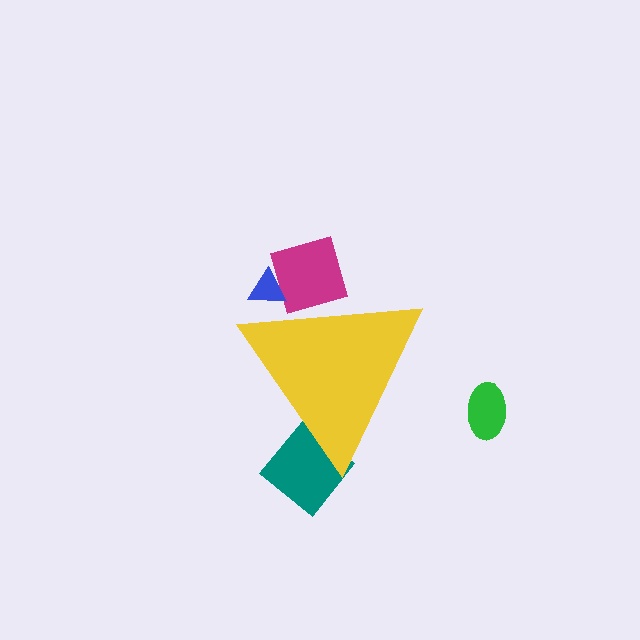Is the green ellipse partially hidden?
No, the green ellipse is fully visible.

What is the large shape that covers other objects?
A yellow triangle.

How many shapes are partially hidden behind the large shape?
3 shapes are partially hidden.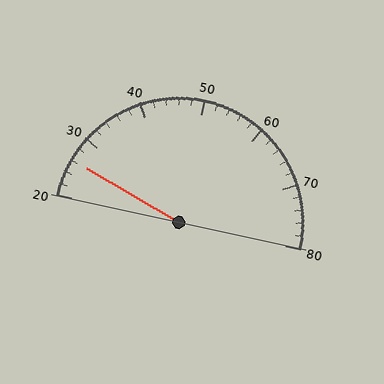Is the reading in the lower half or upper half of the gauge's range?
The reading is in the lower half of the range (20 to 80).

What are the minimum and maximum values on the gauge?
The gauge ranges from 20 to 80.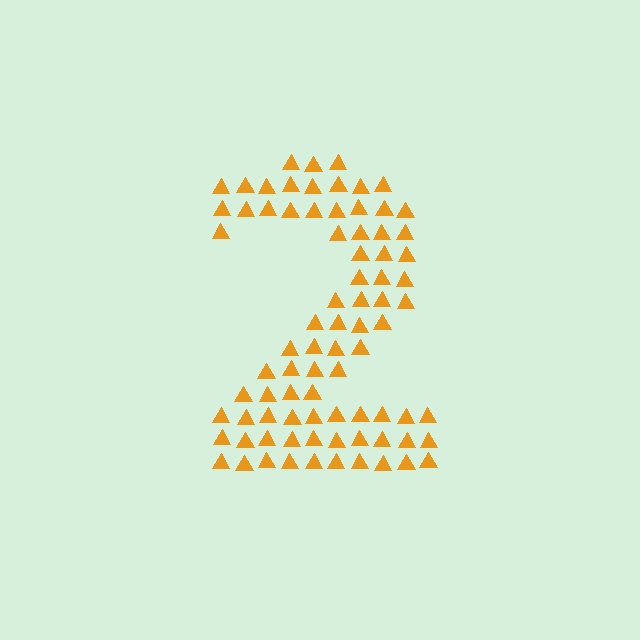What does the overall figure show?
The overall figure shows the digit 2.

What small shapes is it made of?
It is made of small triangles.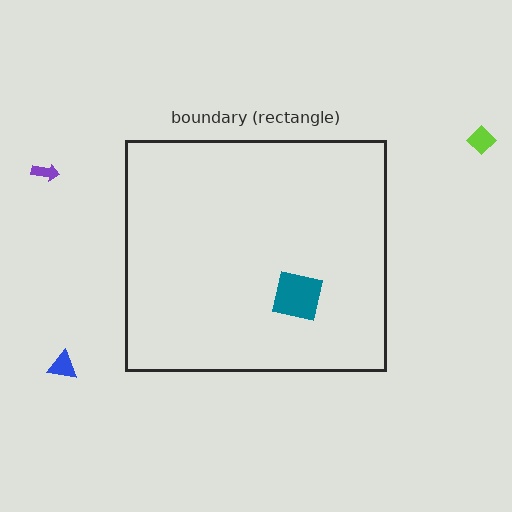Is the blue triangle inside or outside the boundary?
Outside.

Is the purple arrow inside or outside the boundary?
Outside.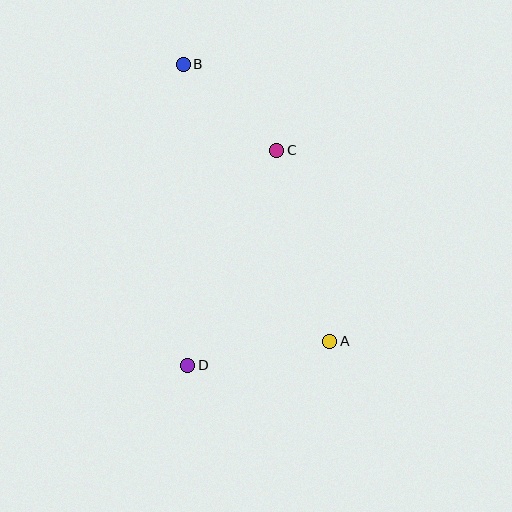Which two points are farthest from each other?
Points A and B are farthest from each other.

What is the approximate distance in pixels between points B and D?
The distance between B and D is approximately 301 pixels.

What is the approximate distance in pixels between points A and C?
The distance between A and C is approximately 198 pixels.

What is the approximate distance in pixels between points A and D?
The distance between A and D is approximately 144 pixels.